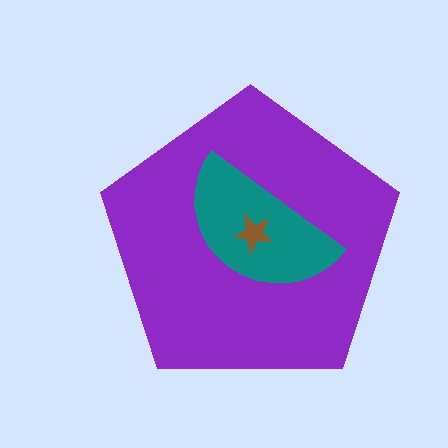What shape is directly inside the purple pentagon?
The teal semicircle.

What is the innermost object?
The brown star.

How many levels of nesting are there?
3.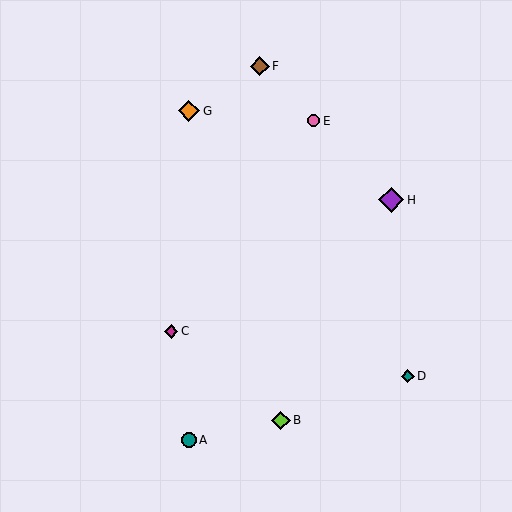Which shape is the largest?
The purple diamond (labeled H) is the largest.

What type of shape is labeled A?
Shape A is a teal circle.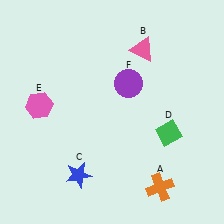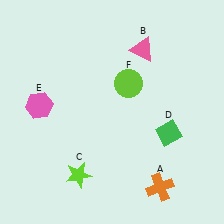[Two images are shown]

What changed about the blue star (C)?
In Image 1, C is blue. In Image 2, it changed to lime.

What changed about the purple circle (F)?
In Image 1, F is purple. In Image 2, it changed to lime.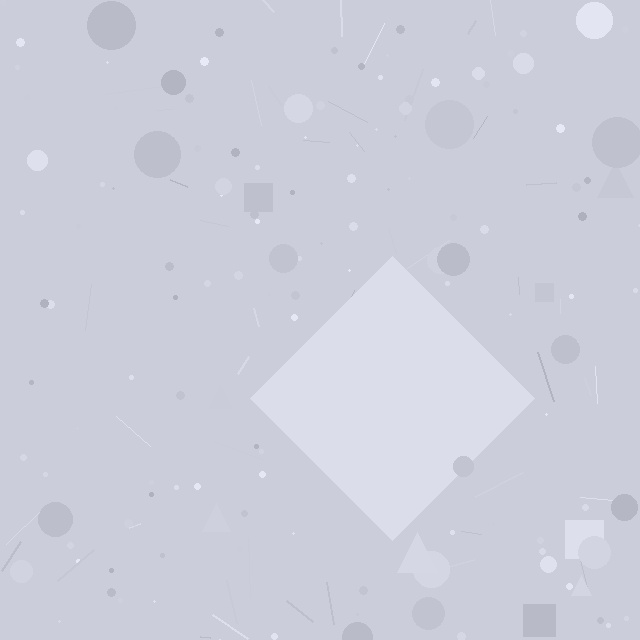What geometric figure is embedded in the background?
A diamond is embedded in the background.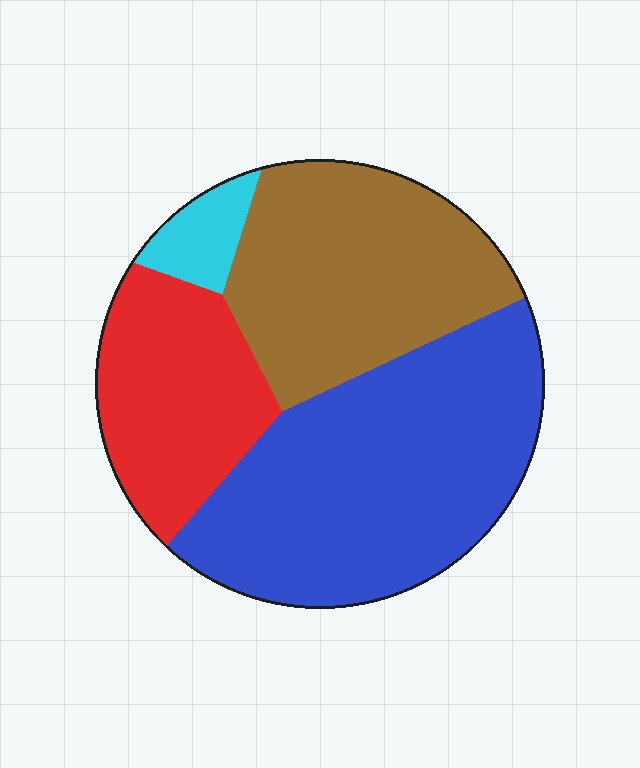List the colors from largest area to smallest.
From largest to smallest: blue, brown, red, cyan.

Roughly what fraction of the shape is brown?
Brown takes up between a sixth and a third of the shape.